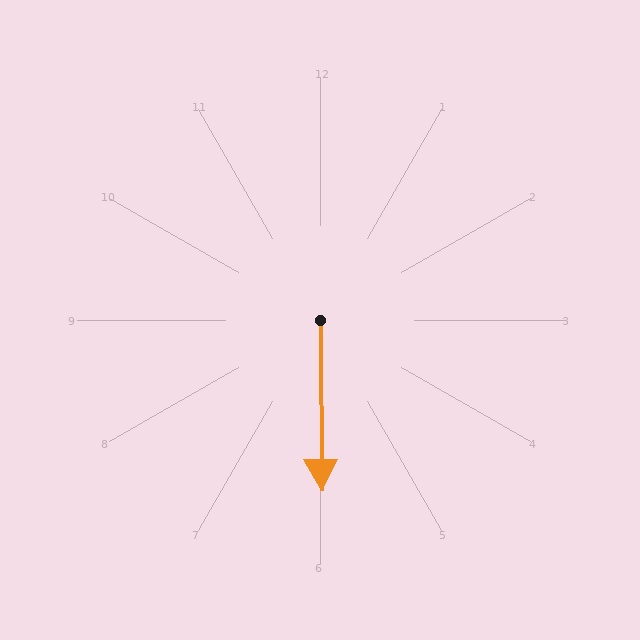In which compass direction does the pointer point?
South.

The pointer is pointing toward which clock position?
Roughly 6 o'clock.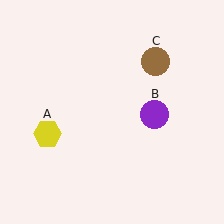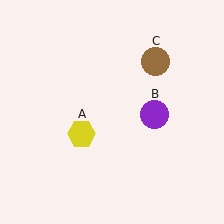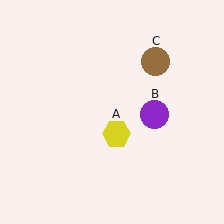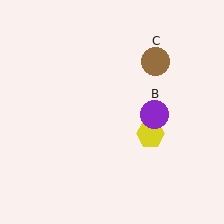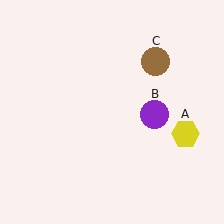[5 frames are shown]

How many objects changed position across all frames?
1 object changed position: yellow hexagon (object A).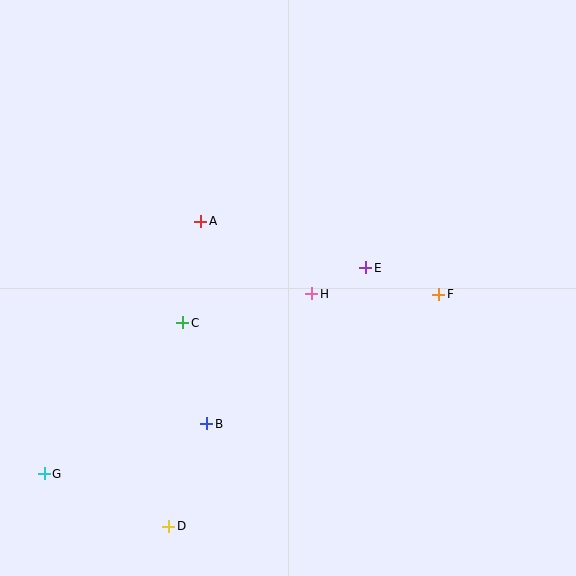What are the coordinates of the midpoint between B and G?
The midpoint between B and G is at (126, 449).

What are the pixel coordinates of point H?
Point H is at (312, 294).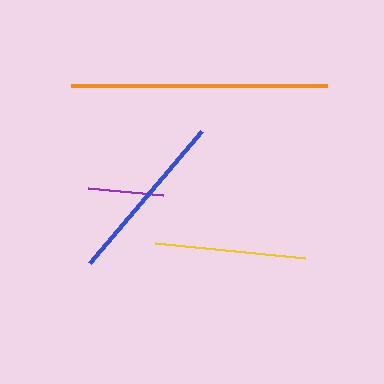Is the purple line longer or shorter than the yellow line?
The yellow line is longer than the purple line.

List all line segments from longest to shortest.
From longest to shortest: orange, blue, yellow, purple.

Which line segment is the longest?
The orange line is the longest at approximately 256 pixels.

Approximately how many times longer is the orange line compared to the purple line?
The orange line is approximately 3.4 times the length of the purple line.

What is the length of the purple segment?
The purple segment is approximately 75 pixels long.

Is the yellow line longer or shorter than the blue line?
The blue line is longer than the yellow line.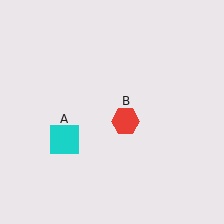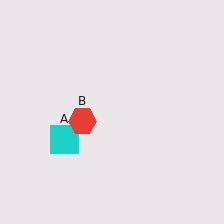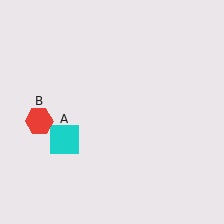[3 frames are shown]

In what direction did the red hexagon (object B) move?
The red hexagon (object B) moved left.